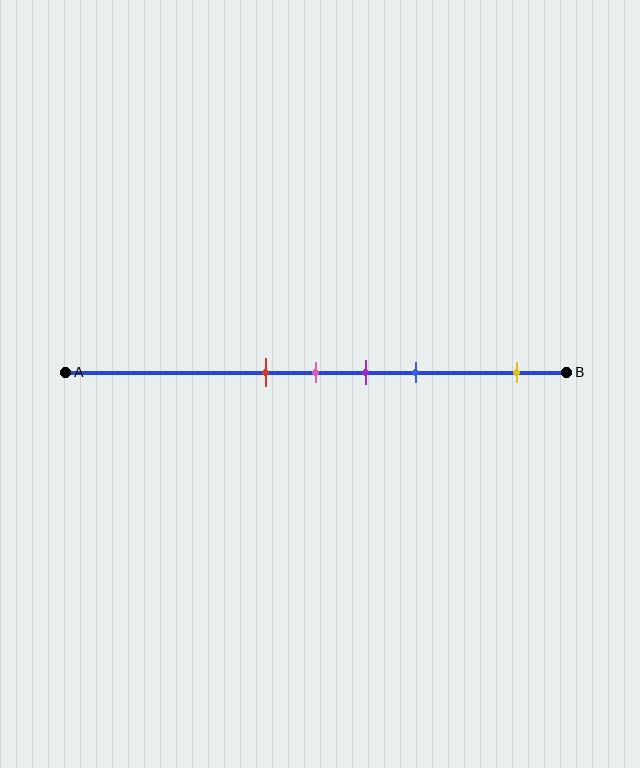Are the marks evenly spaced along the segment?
No, the marks are not evenly spaced.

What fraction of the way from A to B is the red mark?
The red mark is approximately 40% (0.4) of the way from A to B.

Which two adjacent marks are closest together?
The red and pink marks are the closest adjacent pair.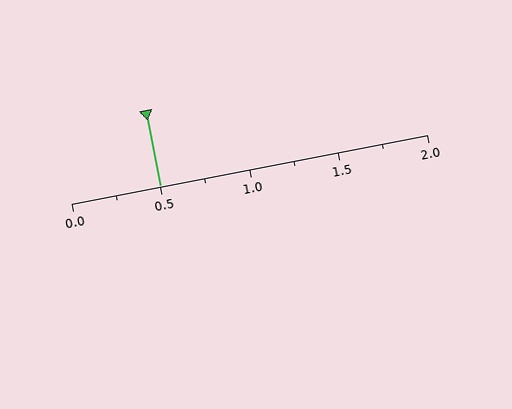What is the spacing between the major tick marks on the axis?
The major ticks are spaced 0.5 apart.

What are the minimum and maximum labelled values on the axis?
The axis runs from 0.0 to 2.0.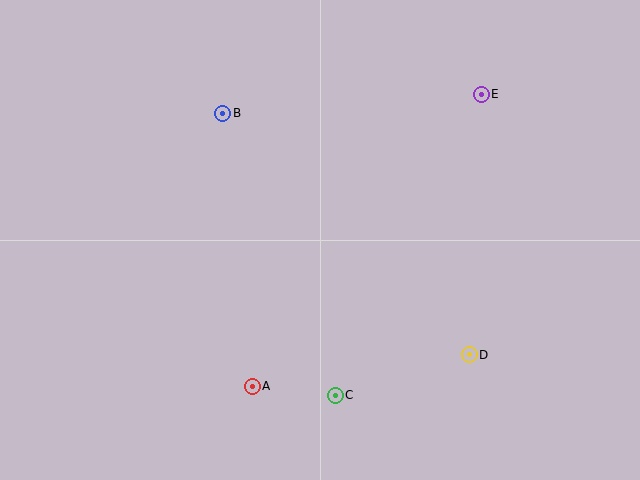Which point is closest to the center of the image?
Point C at (335, 395) is closest to the center.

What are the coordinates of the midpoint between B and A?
The midpoint between B and A is at (238, 250).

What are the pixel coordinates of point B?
Point B is at (223, 113).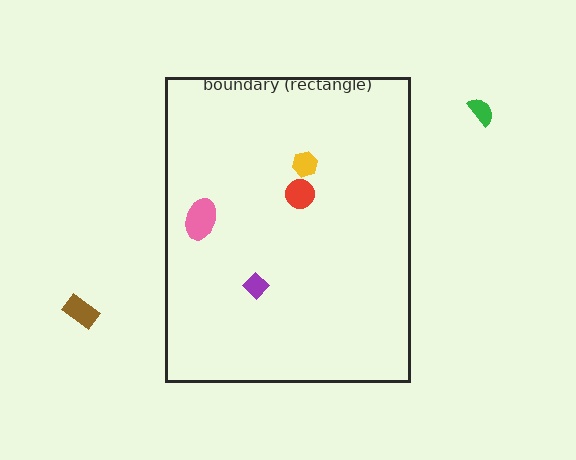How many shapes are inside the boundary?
4 inside, 2 outside.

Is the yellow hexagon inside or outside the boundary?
Inside.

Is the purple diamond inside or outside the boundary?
Inside.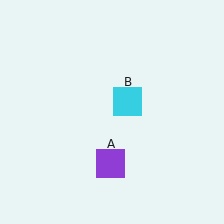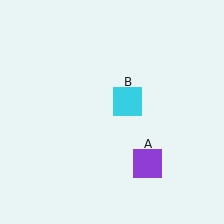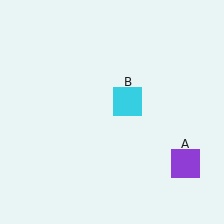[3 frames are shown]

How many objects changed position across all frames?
1 object changed position: purple square (object A).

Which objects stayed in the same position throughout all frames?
Cyan square (object B) remained stationary.